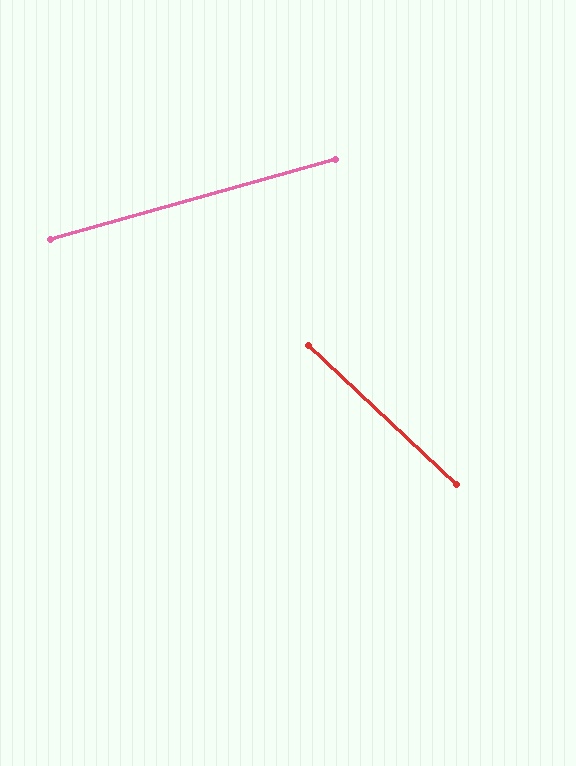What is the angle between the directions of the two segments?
Approximately 59 degrees.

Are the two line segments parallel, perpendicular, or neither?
Neither parallel nor perpendicular — they differ by about 59°.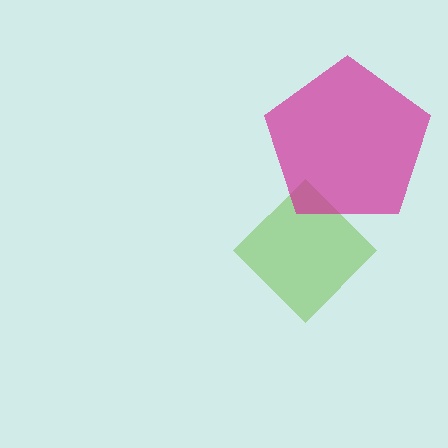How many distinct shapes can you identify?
There are 2 distinct shapes: a lime diamond, a magenta pentagon.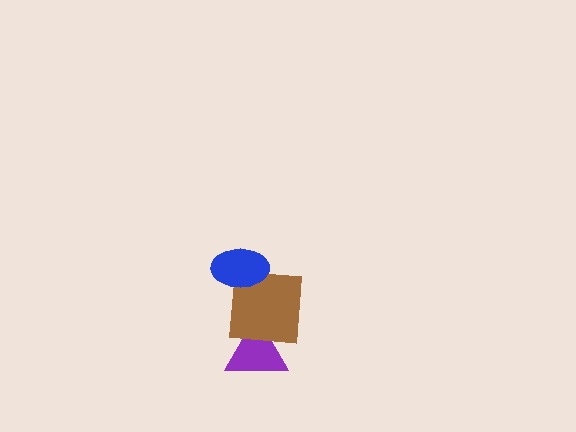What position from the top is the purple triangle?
The purple triangle is 3rd from the top.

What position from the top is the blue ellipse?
The blue ellipse is 1st from the top.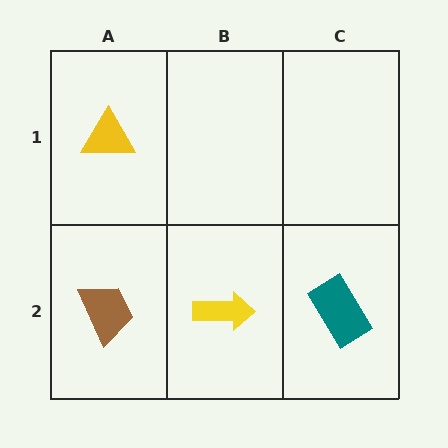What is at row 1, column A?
A yellow triangle.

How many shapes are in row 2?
3 shapes.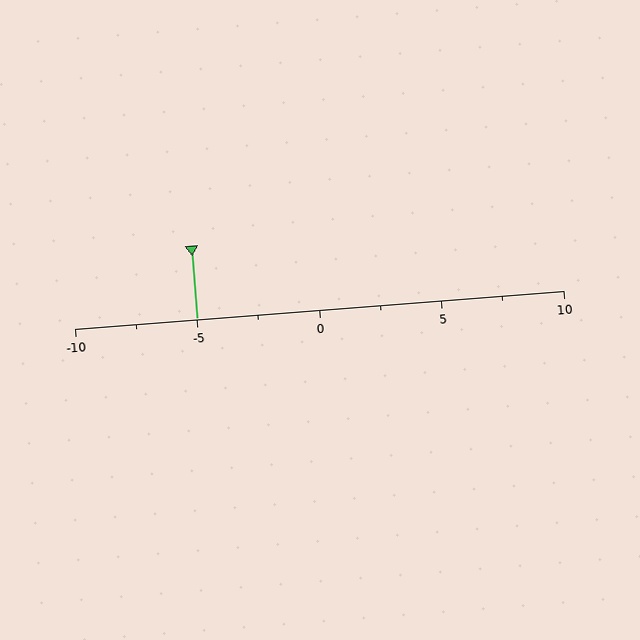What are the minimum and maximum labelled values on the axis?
The axis runs from -10 to 10.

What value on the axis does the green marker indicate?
The marker indicates approximately -5.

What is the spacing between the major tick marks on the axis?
The major ticks are spaced 5 apart.